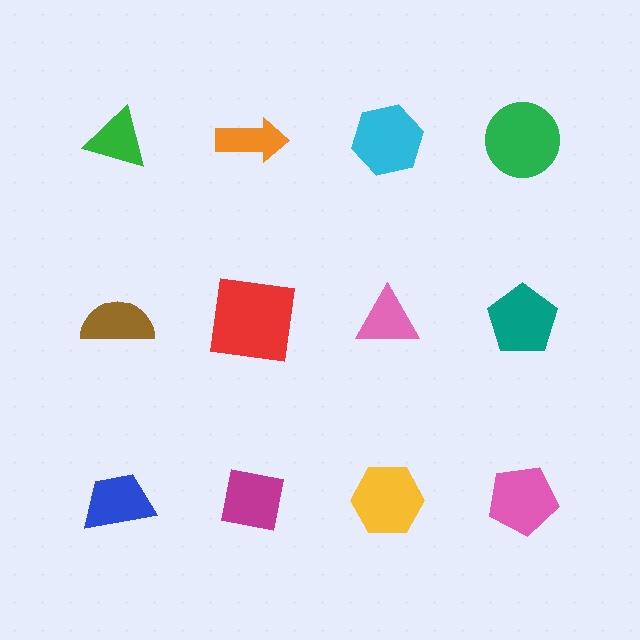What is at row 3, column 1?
A blue trapezoid.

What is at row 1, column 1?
A green triangle.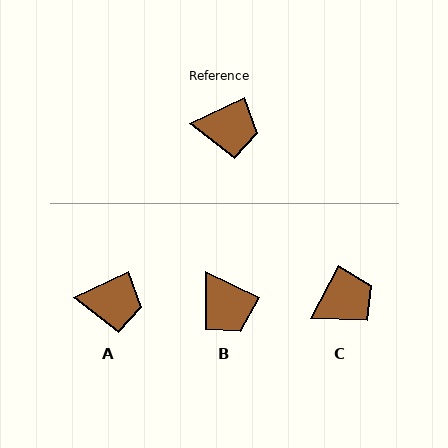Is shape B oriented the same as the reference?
No, it is off by about 51 degrees.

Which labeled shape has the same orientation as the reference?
A.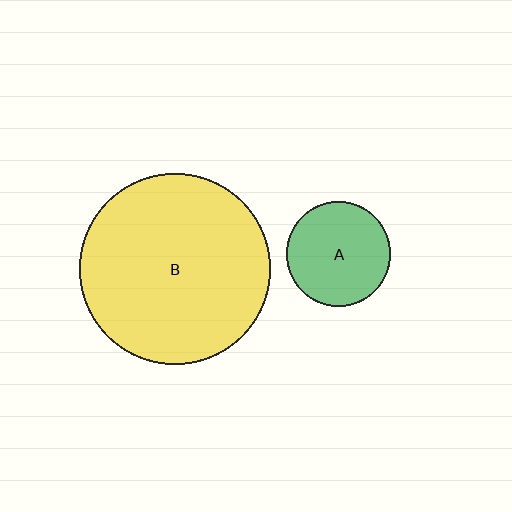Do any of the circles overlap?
No, none of the circles overlap.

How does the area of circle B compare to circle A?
Approximately 3.3 times.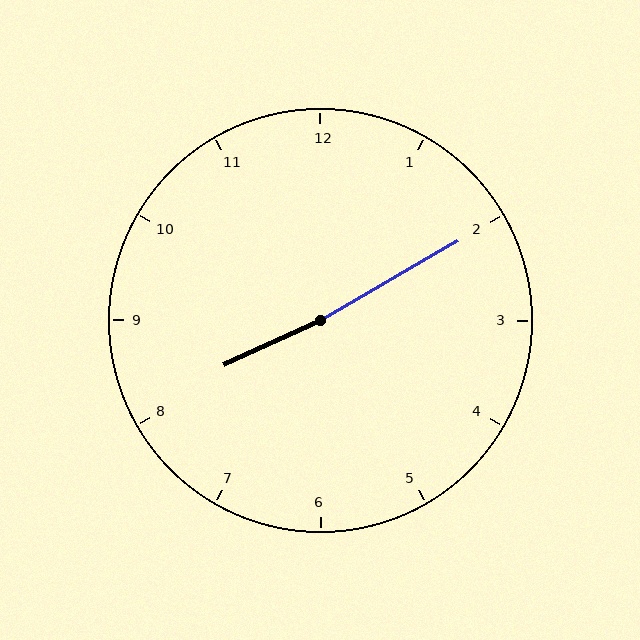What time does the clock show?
8:10.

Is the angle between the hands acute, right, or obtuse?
It is obtuse.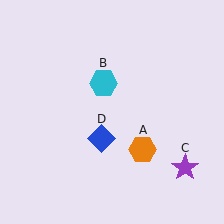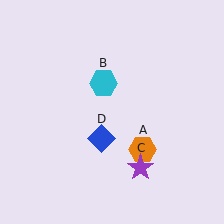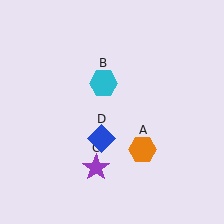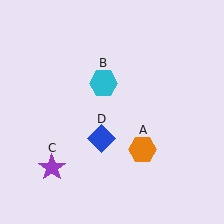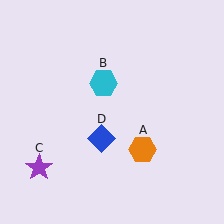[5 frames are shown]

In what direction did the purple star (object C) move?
The purple star (object C) moved left.